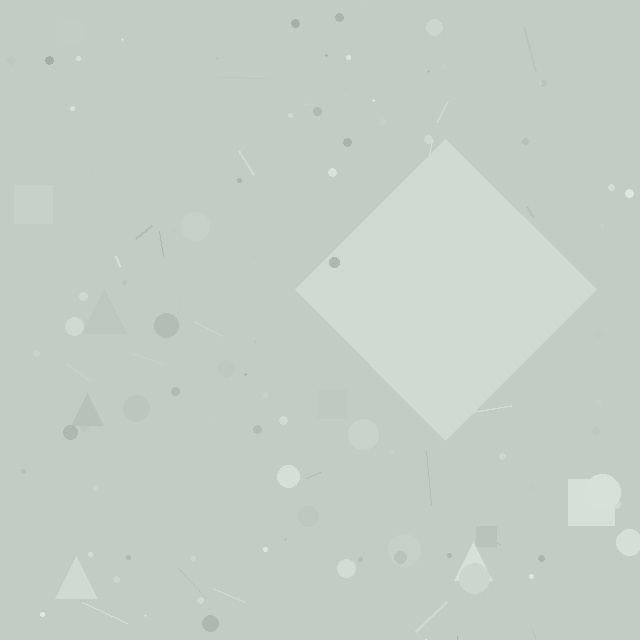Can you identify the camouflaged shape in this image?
The camouflaged shape is a diamond.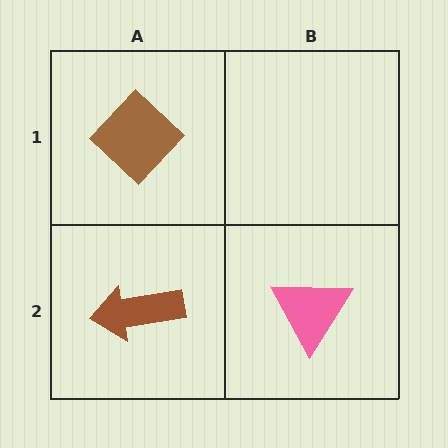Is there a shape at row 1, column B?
No, that cell is empty.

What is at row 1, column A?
A brown diamond.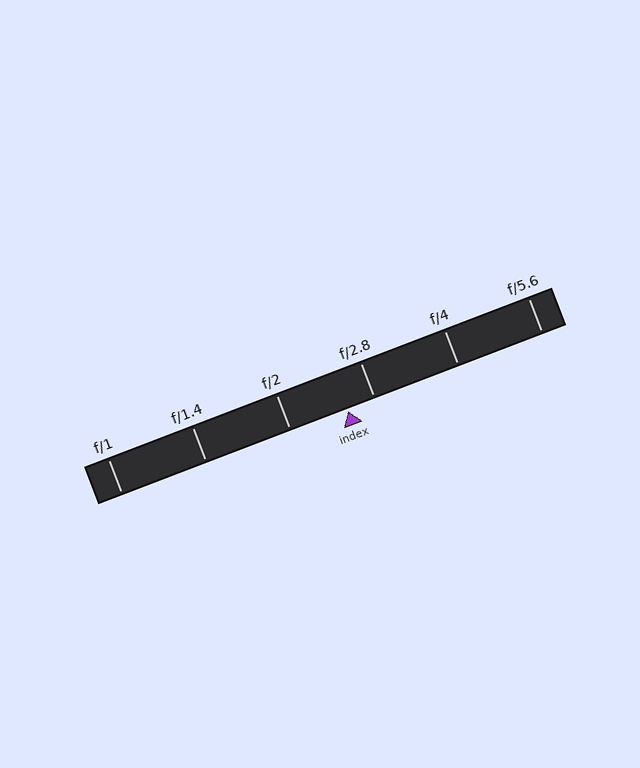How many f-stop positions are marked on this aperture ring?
There are 6 f-stop positions marked.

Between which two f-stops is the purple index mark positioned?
The index mark is between f/2 and f/2.8.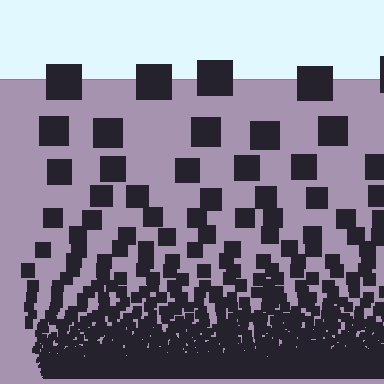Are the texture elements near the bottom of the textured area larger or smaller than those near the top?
Smaller. The gradient is inverted — elements near the bottom are smaller and denser.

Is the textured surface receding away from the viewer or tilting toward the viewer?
The surface appears to tilt toward the viewer. Texture elements get larger and sparser toward the top.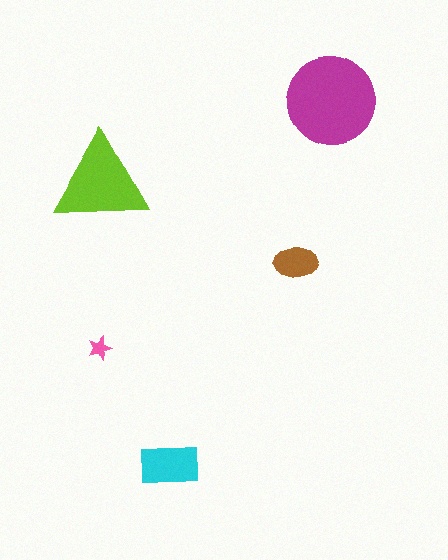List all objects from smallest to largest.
The pink star, the brown ellipse, the cyan rectangle, the lime triangle, the magenta circle.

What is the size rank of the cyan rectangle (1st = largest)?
3rd.